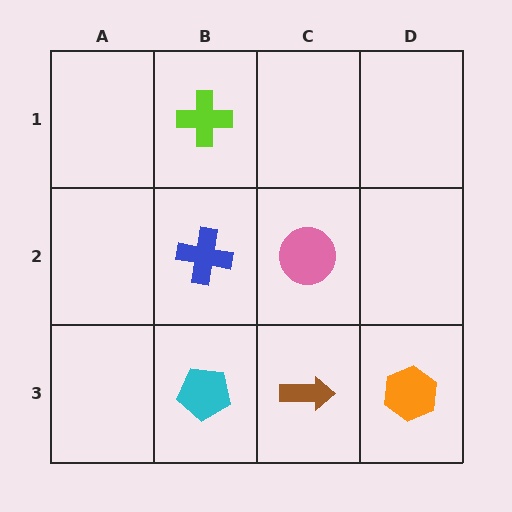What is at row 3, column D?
An orange hexagon.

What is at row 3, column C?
A brown arrow.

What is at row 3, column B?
A cyan pentagon.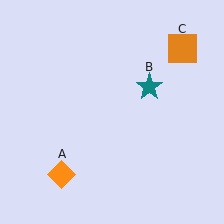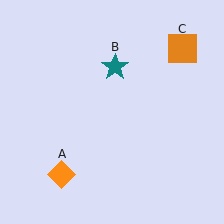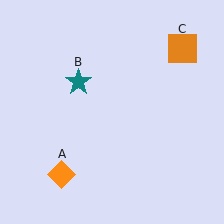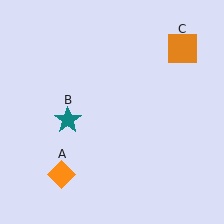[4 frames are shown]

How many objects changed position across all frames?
1 object changed position: teal star (object B).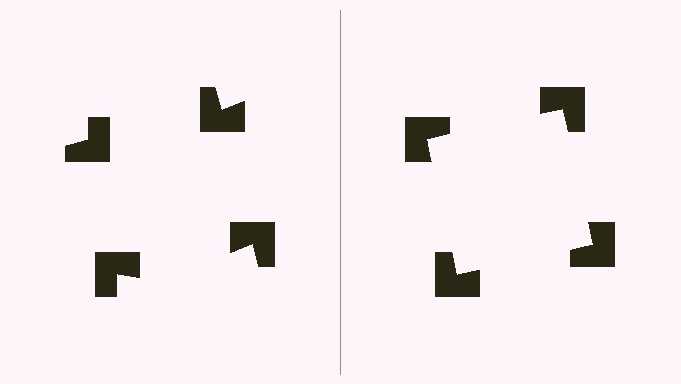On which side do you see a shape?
An illusory square appears on the right side. On the left side the wedge cuts are rotated, so no coherent shape forms.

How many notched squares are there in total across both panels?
8 — 4 on each side.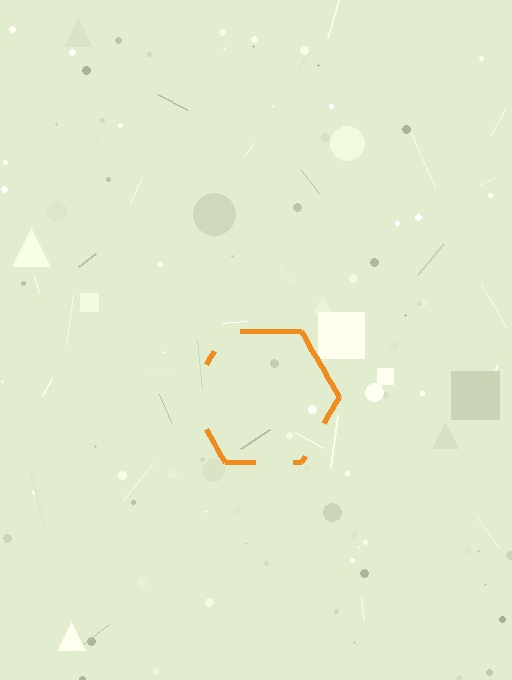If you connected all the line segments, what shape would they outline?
They would outline a hexagon.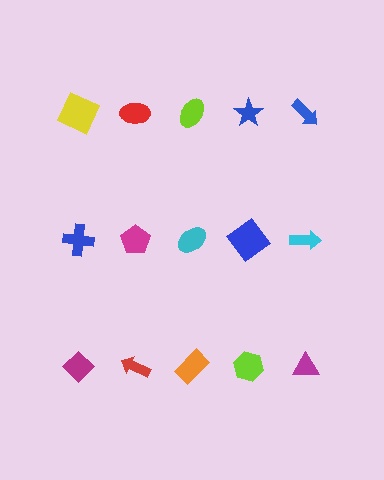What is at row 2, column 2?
A magenta pentagon.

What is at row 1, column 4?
A blue star.